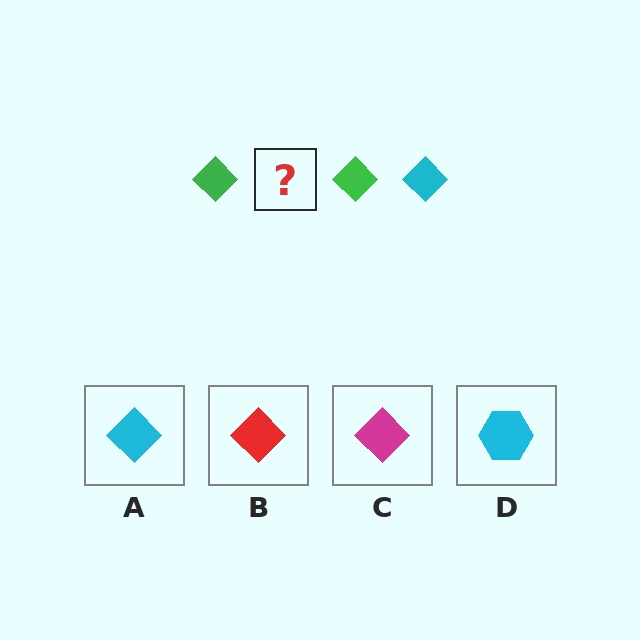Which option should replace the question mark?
Option A.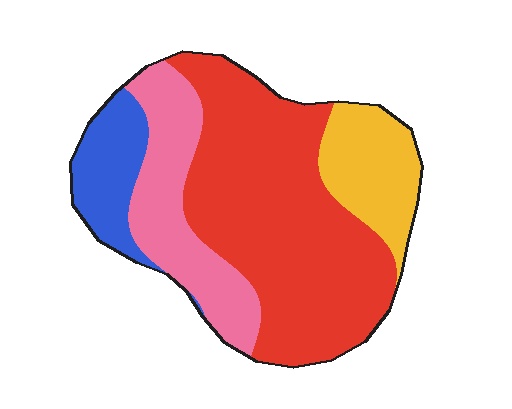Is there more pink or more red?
Red.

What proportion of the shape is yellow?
Yellow takes up about one sixth (1/6) of the shape.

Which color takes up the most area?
Red, at roughly 50%.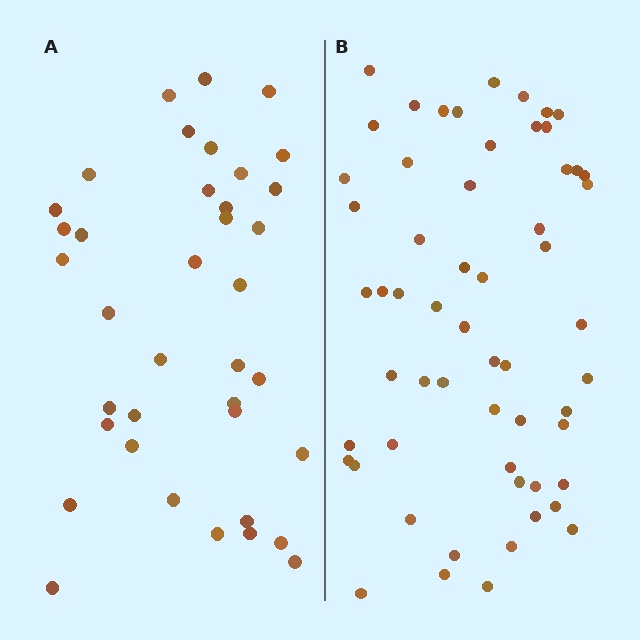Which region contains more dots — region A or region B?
Region B (the right region) has more dots.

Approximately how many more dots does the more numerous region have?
Region B has approximately 20 more dots than region A.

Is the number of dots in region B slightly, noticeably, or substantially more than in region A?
Region B has substantially more. The ratio is roughly 1.5 to 1.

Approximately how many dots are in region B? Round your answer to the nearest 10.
About 60 dots. (The exact count is 58, which rounds to 60.)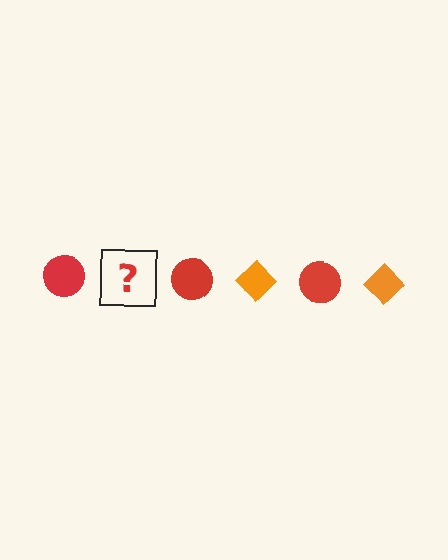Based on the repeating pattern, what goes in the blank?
The blank should be an orange diamond.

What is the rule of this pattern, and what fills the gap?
The rule is that the pattern alternates between red circle and orange diamond. The gap should be filled with an orange diamond.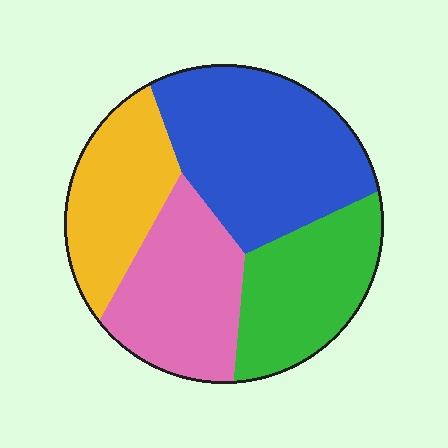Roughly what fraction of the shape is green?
Green takes up between a sixth and a third of the shape.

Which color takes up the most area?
Blue, at roughly 35%.